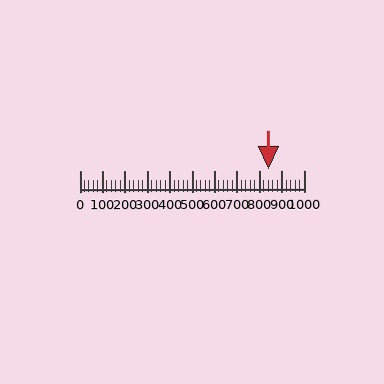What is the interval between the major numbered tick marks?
The major tick marks are spaced 100 units apart.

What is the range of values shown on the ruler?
The ruler shows values from 0 to 1000.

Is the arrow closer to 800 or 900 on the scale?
The arrow is closer to 800.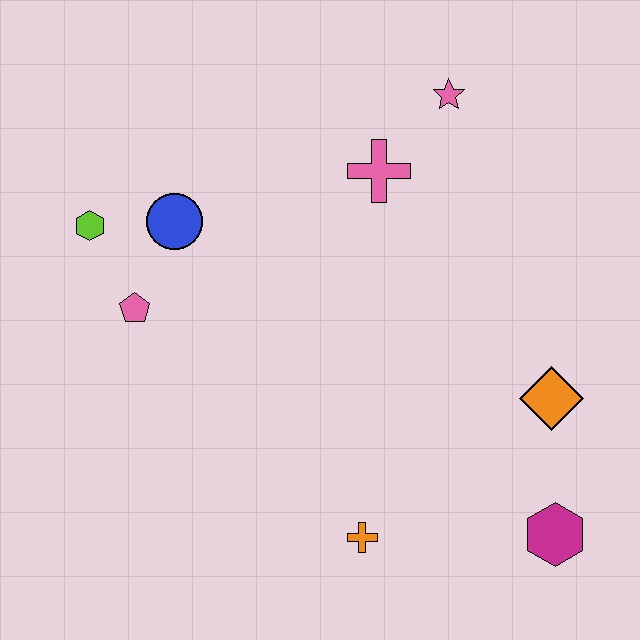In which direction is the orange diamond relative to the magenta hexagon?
The orange diamond is above the magenta hexagon.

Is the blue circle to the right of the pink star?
No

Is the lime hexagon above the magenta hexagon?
Yes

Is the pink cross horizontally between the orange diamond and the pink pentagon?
Yes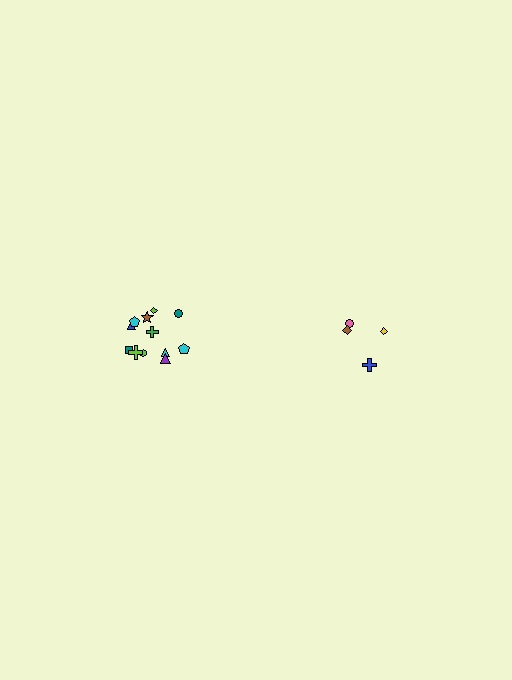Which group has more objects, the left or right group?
The left group.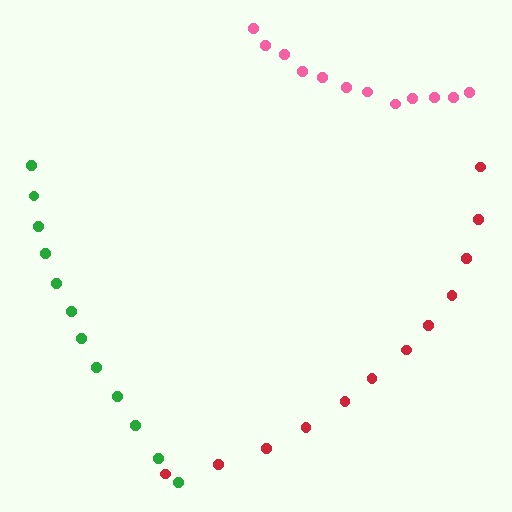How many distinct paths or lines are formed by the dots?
There are 3 distinct paths.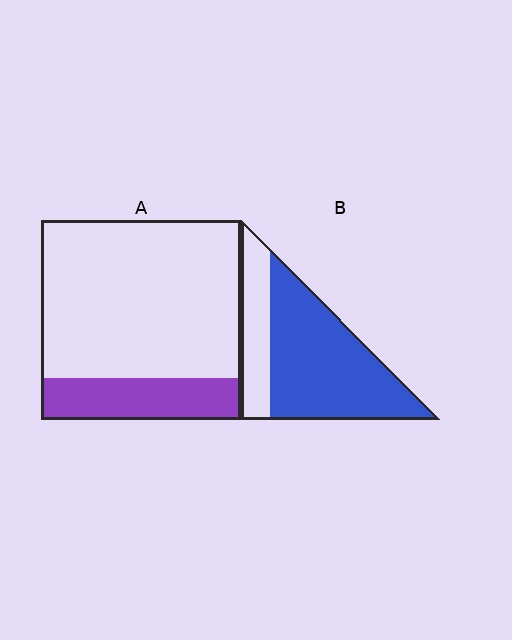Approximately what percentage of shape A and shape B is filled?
A is approximately 20% and B is approximately 75%.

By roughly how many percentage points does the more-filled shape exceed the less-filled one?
By roughly 50 percentage points (B over A).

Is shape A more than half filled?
No.